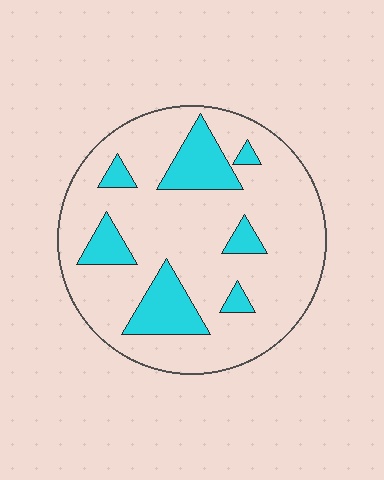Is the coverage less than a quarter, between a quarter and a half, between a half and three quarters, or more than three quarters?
Less than a quarter.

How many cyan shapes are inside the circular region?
7.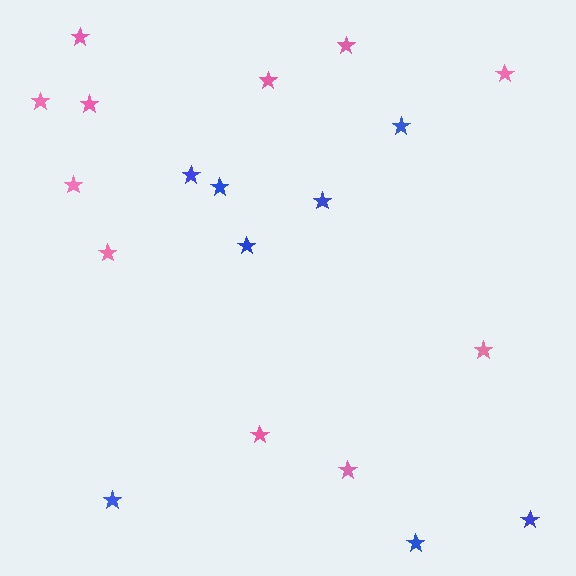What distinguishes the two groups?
There are 2 groups: one group of blue stars (8) and one group of pink stars (11).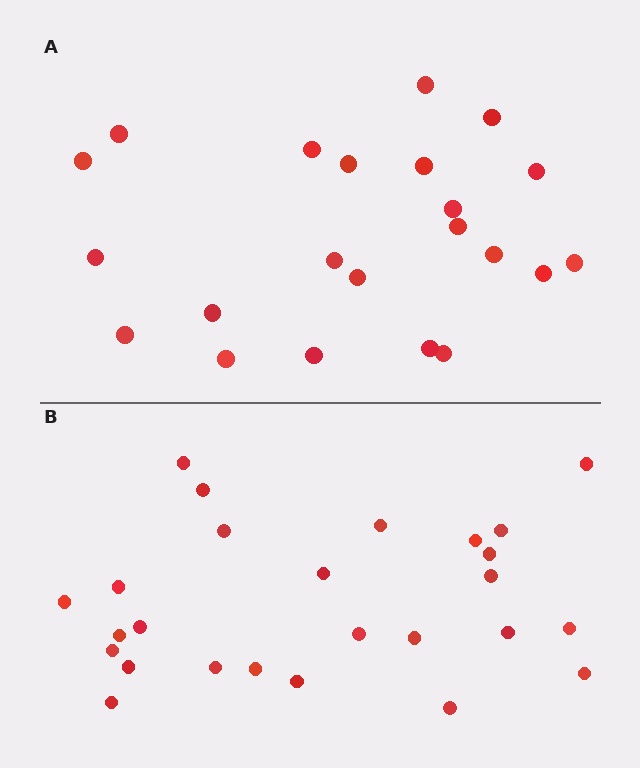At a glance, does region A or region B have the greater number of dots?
Region B (the bottom region) has more dots.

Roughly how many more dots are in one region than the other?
Region B has about 4 more dots than region A.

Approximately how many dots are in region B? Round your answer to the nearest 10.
About 30 dots. (The exact count is 26, which rounds to 30.)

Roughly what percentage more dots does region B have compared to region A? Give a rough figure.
About 20% more.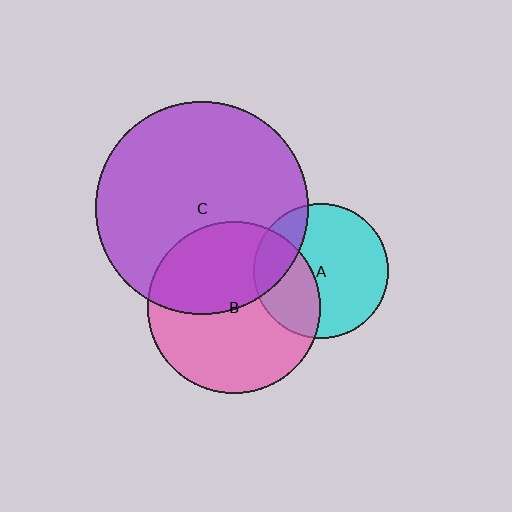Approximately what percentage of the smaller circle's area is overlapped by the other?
Approximately 35%.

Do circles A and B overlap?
Yes.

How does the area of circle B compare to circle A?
Approximately 1.6 times.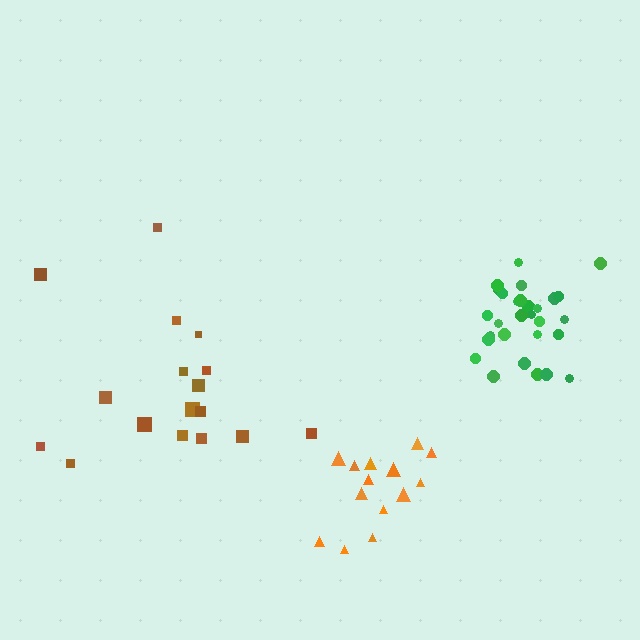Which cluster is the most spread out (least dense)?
Brown.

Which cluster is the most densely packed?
Green.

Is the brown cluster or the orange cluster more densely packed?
Orange.